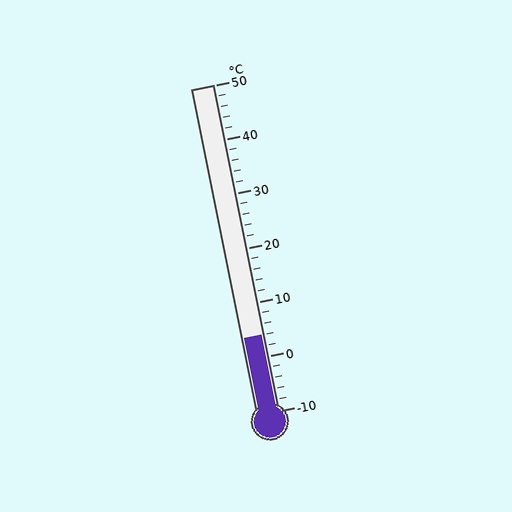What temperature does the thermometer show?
The thermometer shows approximately 4°C.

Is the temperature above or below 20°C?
The temperature is below 20°C.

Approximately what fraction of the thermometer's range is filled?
The thermometer is filled to approximately 25% of its range.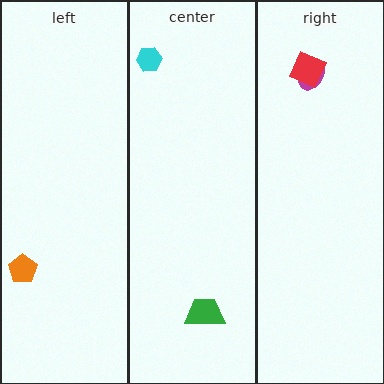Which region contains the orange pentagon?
The left region.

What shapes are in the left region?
The orange pentagon.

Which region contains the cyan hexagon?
The center region.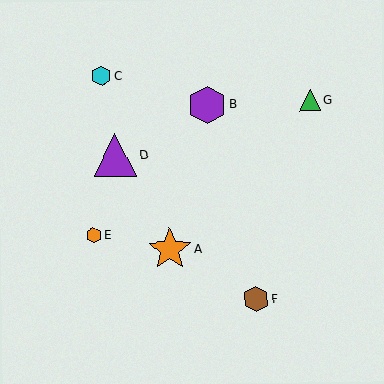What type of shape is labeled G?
Shape G is a green triangle.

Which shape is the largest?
The orange star (labeled A) is the largest.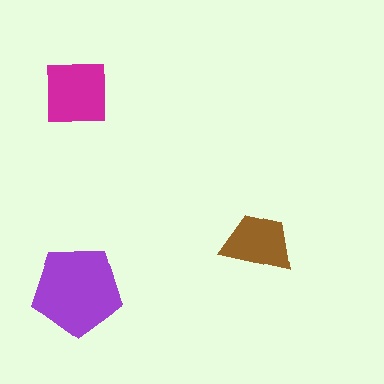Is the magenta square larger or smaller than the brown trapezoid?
Larger.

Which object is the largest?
The purple pentagon.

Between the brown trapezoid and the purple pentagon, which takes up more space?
The purple pentagon.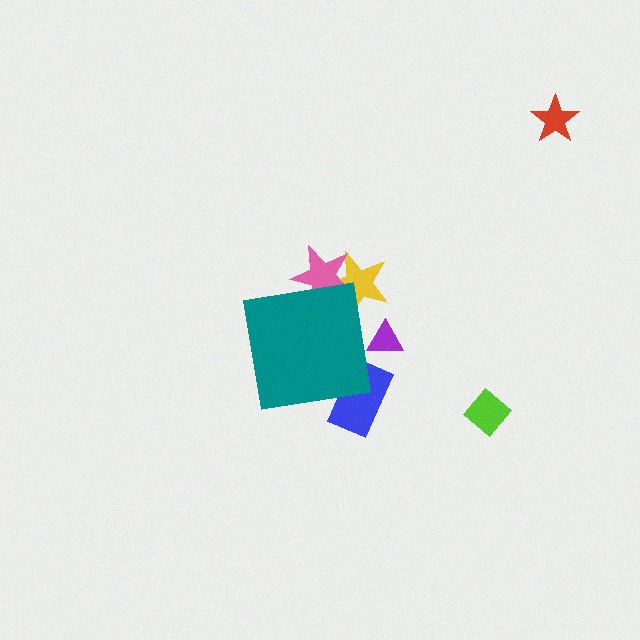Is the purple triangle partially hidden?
Yes, the purple triangle is partially hidden behind the teal square.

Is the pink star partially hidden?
Yes, the pink star is partially hidden behind the teal square.